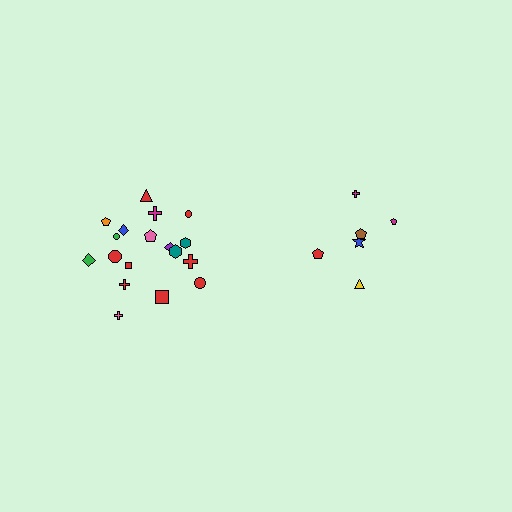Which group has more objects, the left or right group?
The left group.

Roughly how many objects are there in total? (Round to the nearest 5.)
Roughly 25 objects in total.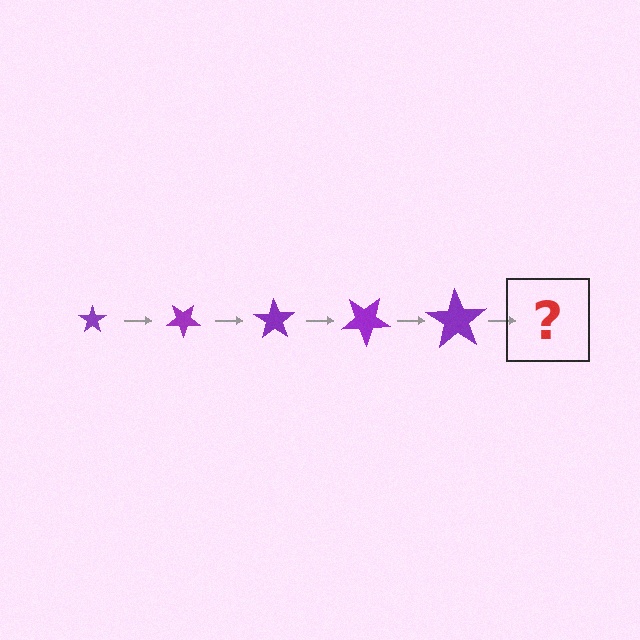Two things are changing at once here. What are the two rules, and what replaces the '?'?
The two rules are that the star grows larger each step and it rotates 35 degrees each step. The '?' should be a star, larger than the previous one and rotated 175 degrees from the start.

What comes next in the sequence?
The next element should be a star, larger than the previous one and rotated 175 degrees from the start.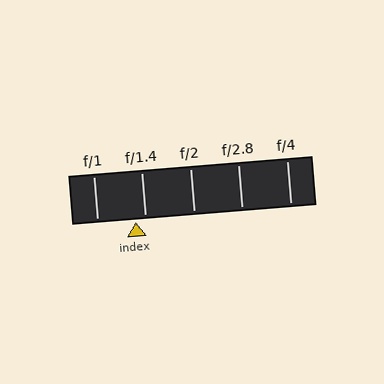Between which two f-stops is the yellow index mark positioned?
The index mark is between f/1 and f/1.4.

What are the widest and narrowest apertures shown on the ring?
The widest aperture shown is f/1 and the narrowest is f/4.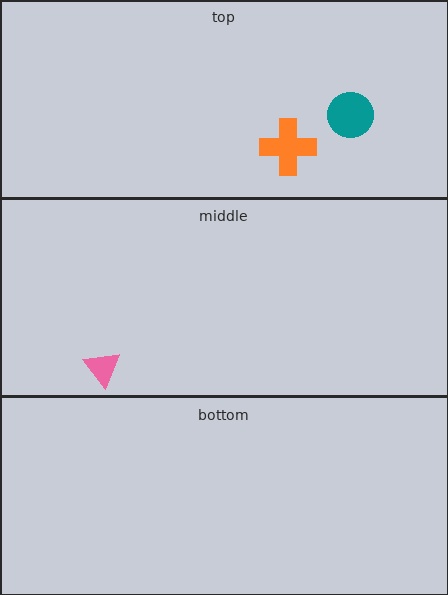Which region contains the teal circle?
The top region.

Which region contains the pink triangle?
The middle region.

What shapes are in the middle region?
The pink triangle.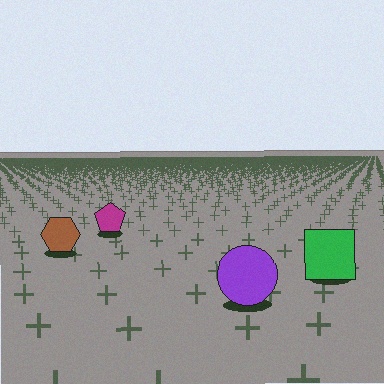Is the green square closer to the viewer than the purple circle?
No. The purple circle is closer — you can tell from the texture gradient: the ground texture is coarser near it.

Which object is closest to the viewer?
The purple circle is closest. The texture marks near it are larger and more spread out.